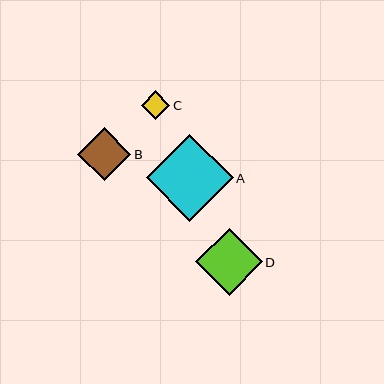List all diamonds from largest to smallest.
From largest to smallest: A, D, B, C.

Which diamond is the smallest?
Diamond C is the smallest with a size of approximately 28 pixels.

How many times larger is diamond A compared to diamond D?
Diamond A is approximately 1.3 times the size of diamond D.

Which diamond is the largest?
Diamond A is the largest with a size of approximately 87 pixels.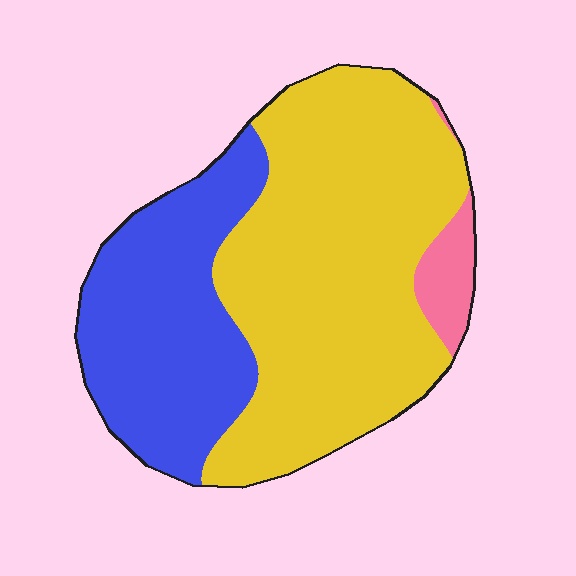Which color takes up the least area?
Pink, at roughly 5%.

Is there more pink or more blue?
Blue.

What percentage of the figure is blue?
Blue takes up about one third (1/3) of the figure.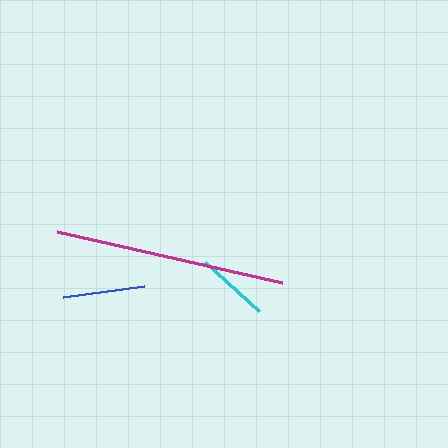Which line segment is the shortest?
The cyan line is the shortest at approximately 73 pixels.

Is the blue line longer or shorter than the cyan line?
The blue line is longer than the cyan line.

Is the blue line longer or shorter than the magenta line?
The magenta line is longer than the blue line.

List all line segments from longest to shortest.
From longest to shortest: magenta, blue, cyan.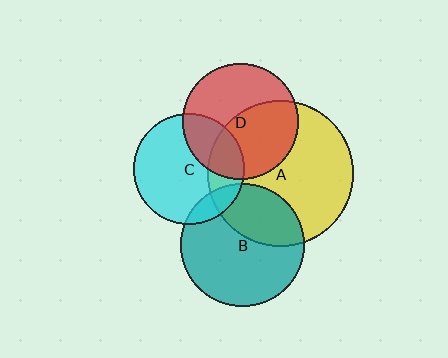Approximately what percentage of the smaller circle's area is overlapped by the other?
Approximately 30%.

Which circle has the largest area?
Circle A (yellow).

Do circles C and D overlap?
Yes.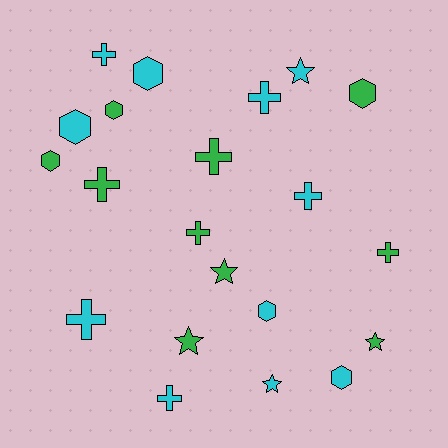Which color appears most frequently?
Cyan, with 11 objects.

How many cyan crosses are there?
There are 5 cyan crosses.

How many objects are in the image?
There are 21 objects.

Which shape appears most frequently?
Cross, with 9 objects.